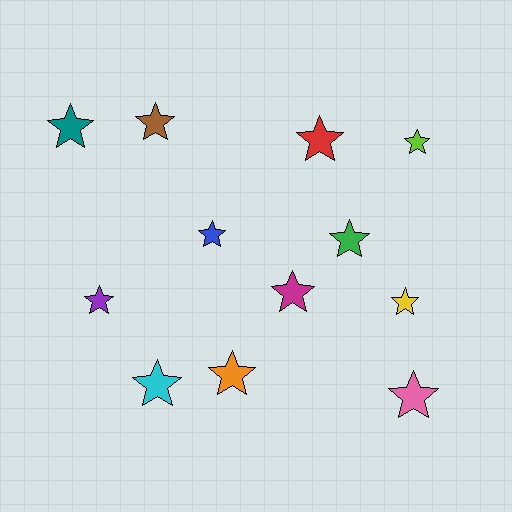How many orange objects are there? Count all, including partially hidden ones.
There is 1 orange object.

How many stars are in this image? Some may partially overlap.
There are 12 stars.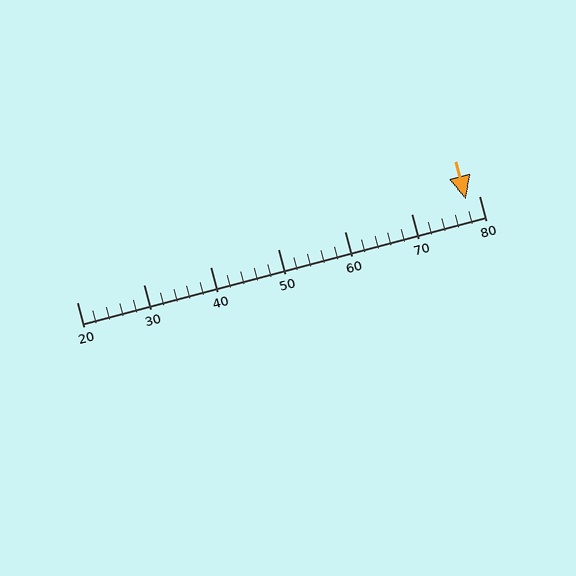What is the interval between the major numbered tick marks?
The major tick marks are spaced 10 units apart.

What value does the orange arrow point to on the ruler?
The orange arrow points to approximately 78.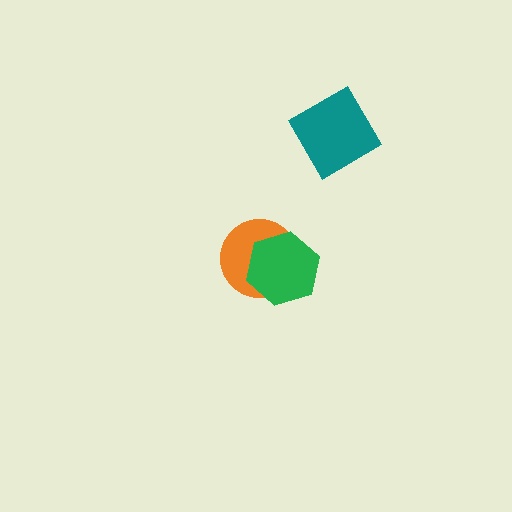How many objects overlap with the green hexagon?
1 object overlaps with the green hexagon.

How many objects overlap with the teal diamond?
0 objects overlap with the teal diamond.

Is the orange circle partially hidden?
Yes, it is partially covered by another shape.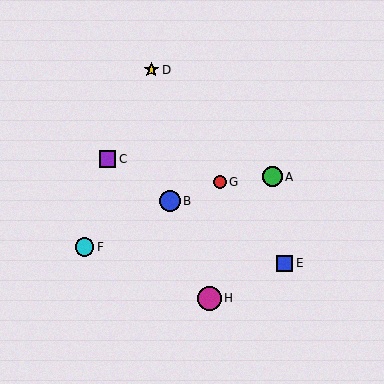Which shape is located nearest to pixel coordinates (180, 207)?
The blue circle (labeled B) at (170, 201) is nearest to that location.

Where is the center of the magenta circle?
The center of the magenta circle is at (209, 298).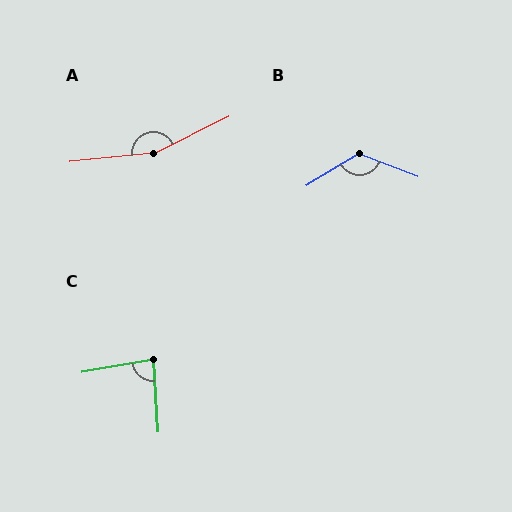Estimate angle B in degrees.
Approximately 128 degrees.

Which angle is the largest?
A, at approximately 159 degrees.